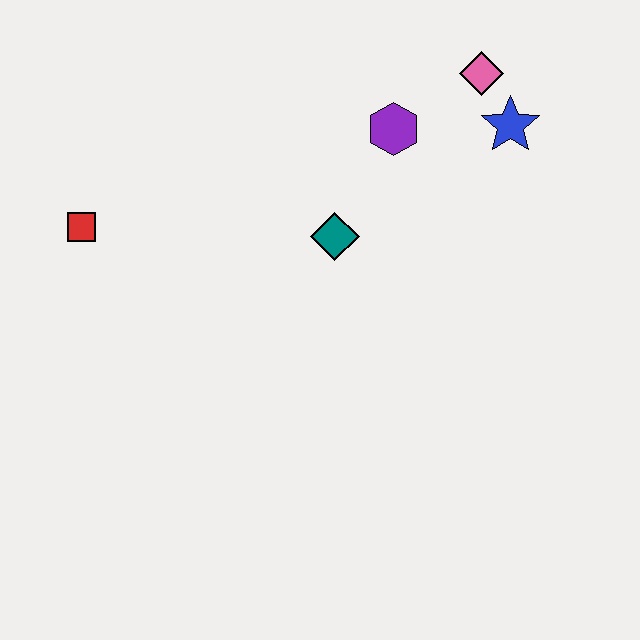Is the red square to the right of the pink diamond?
No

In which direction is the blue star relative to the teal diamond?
The blue star is to the right of the teal diamond.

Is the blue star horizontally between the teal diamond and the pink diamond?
No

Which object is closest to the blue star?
The pink diamond is closest to the blue star.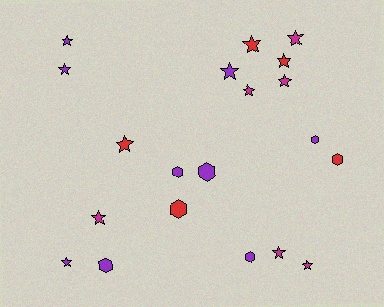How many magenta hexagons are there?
There are no magenta hexagons.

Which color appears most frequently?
Purple, with 9 objects.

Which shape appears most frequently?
Star, with 13 objects.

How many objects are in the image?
There are 20 objects.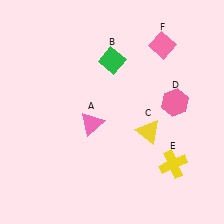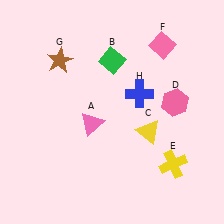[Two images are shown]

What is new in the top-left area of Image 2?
A brown star (G) was added in the top-left area of Image 2.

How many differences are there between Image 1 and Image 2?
There are 2 differences between the two images.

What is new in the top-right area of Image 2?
A blue cross (H) was added in the top-right area of Image 2.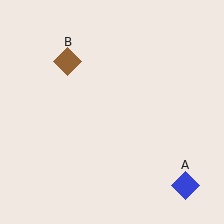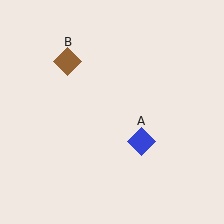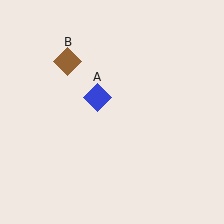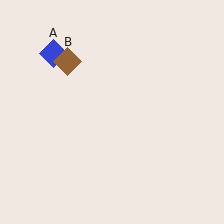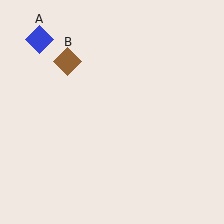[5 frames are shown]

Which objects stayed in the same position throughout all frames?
Brown diamond (object B) remained stationary.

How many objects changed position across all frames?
1 object changed position: blue diamond (object A).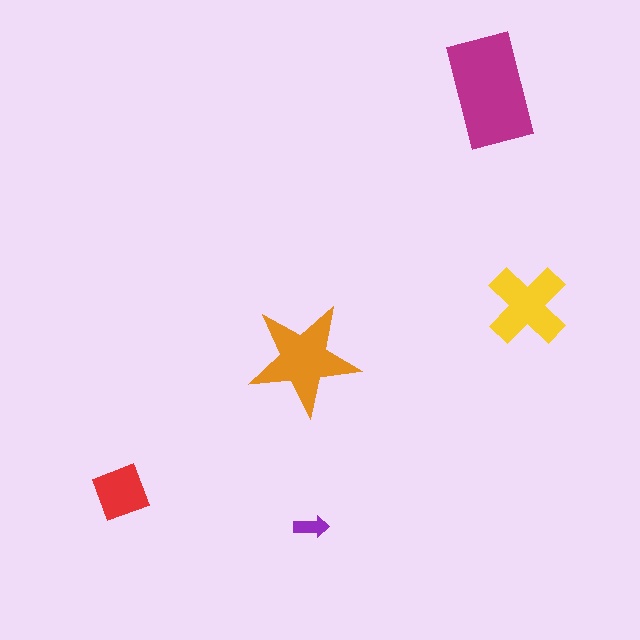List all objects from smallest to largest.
The purple arrow, the red diamond, the yellow cross, the orange star, the magenta rectangle.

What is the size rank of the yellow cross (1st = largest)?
3rd.